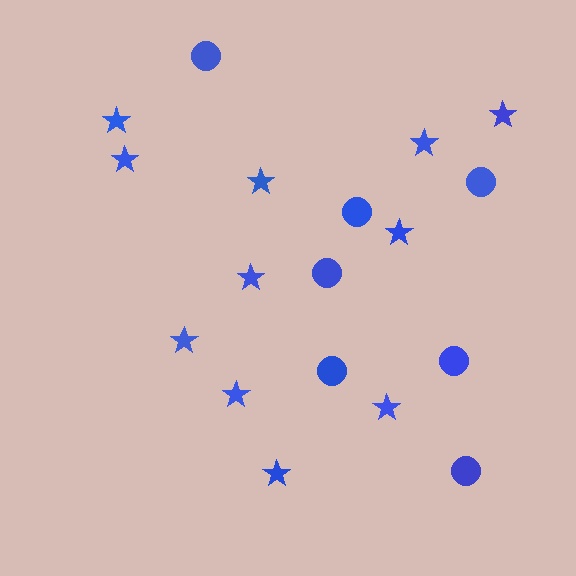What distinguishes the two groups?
There are 2 groups: one group of circles (7) and one group of stars (11).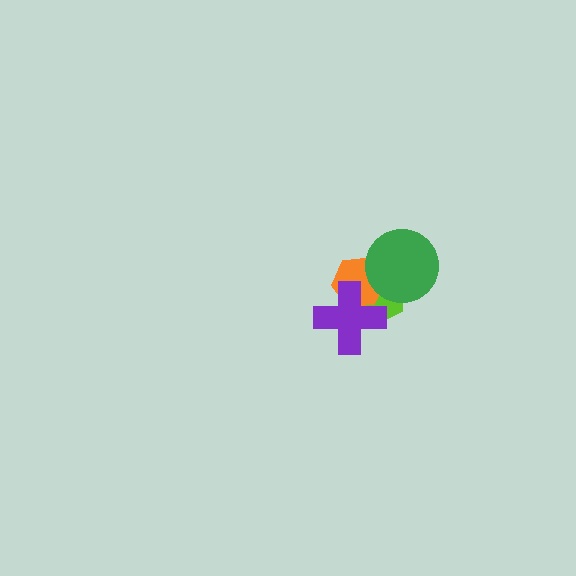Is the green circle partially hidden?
No, no other shape covers it.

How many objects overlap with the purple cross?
2 objects overlap with the purple cross.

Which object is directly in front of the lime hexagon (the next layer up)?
The orange hexagon is directly in front of the lime hexagon.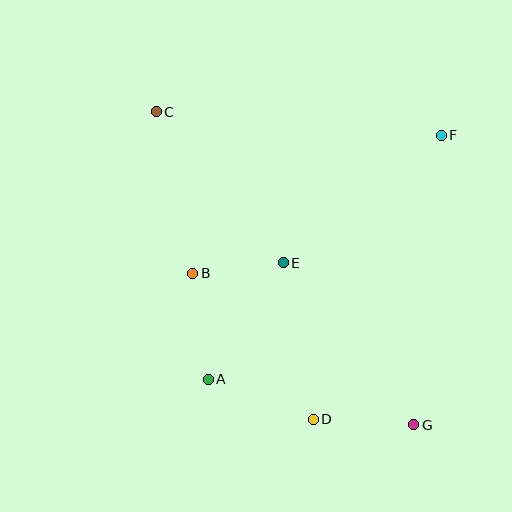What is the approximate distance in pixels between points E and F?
The distance between E and F is approximately 203 pixels.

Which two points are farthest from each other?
Points C and G are farthest from each other.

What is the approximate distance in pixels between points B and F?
The distance between B and F is approximately 285 pixels.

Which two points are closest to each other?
Points B and E are closest to each other.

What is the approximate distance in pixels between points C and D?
The distance between C and D is approximately 345 pixels.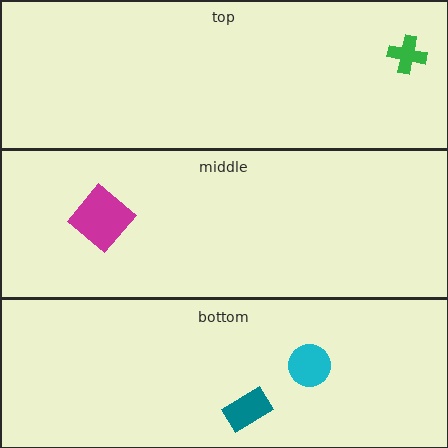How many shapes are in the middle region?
1.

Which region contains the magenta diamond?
The middle region.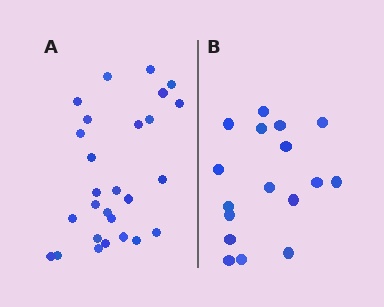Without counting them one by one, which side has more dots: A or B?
Region A (the left region) has more dots.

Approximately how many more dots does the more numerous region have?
Region A has roughly 10 or so more dots than region B.